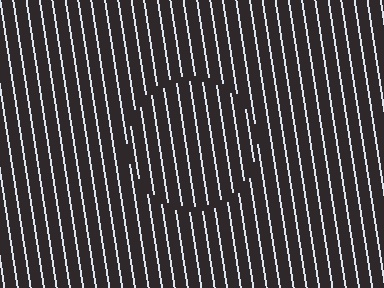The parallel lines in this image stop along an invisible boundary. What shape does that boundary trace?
An illusory circle. The interior of the shape contains the same grating, shifted by half a period — the contour is defined by the phase discontinuity where line-ends from the inner and outer gratings abut.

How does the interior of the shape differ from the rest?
The interior of the shape contains the same grating, shifted by half a period — the contour is defined by the phase discontinuity where line-ends from the inner and outer gratings abut.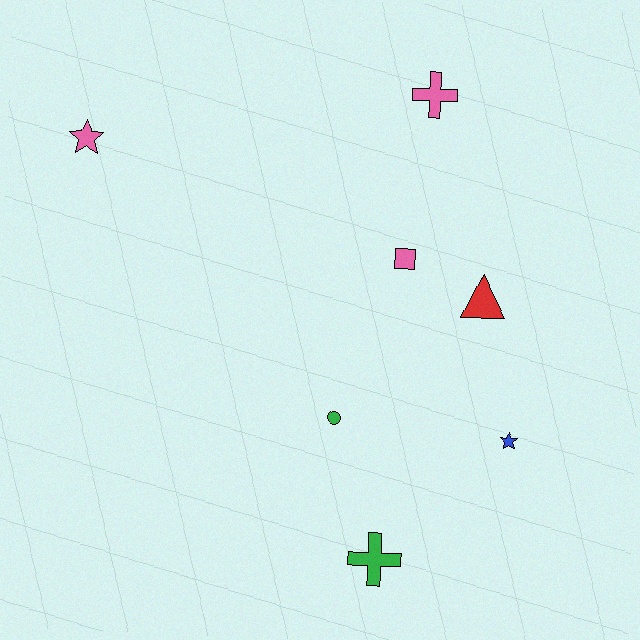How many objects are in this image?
There are 7 objects.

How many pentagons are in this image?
There are no pentagons.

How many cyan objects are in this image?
There are no cyan objects.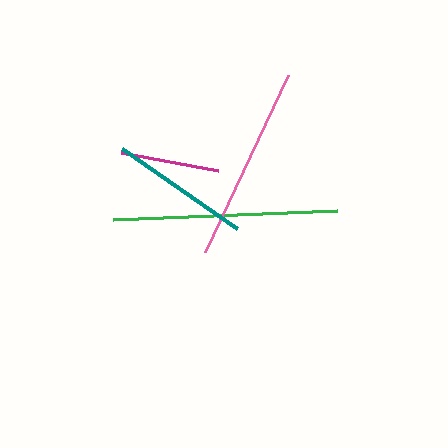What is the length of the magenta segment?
The magenta segment is approximately 99 pixels long.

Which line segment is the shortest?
The magenta line is the shortest at approximately 99 pixels.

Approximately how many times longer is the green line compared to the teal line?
The green line is approximately 1.6 times the length of the teal line.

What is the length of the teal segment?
The teal segment is approximately 139 pixels long.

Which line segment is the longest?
The green line is the longest at approximately 224 pixels.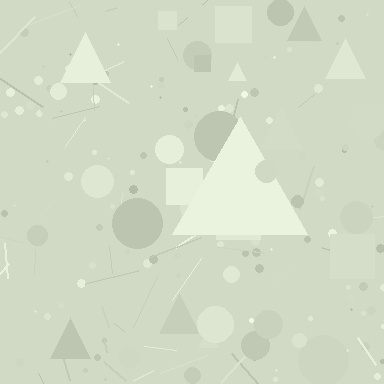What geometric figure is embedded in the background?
A triangle is embedded in the background.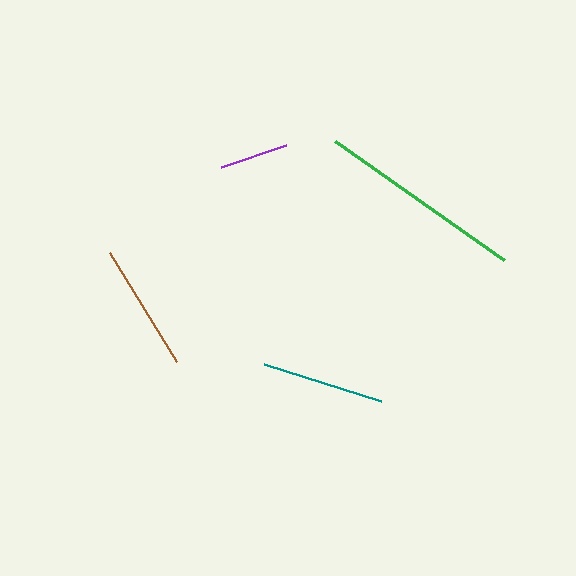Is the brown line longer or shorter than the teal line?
The brown line is longer than the teal line.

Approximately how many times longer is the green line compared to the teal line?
The green line is approximately 1.7 times the length of the teal line.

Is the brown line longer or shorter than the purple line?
The brown line is longer than the purple line.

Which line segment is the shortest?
The purple line is the shortest at approximately 68 pixels.